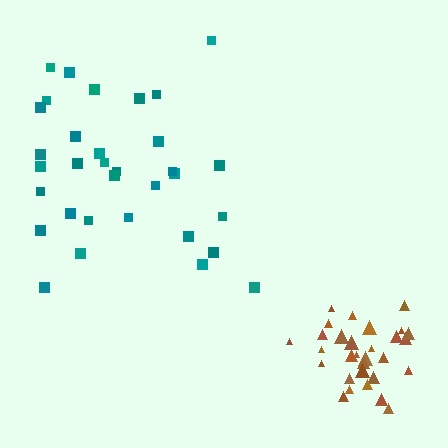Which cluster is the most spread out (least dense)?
Teal.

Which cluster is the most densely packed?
Brown.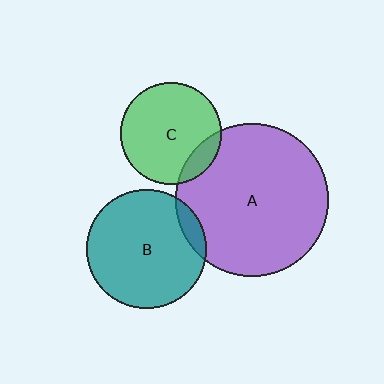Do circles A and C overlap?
Yes.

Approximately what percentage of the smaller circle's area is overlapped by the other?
Approximately 15%.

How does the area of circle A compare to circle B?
Approximately 1.6 times.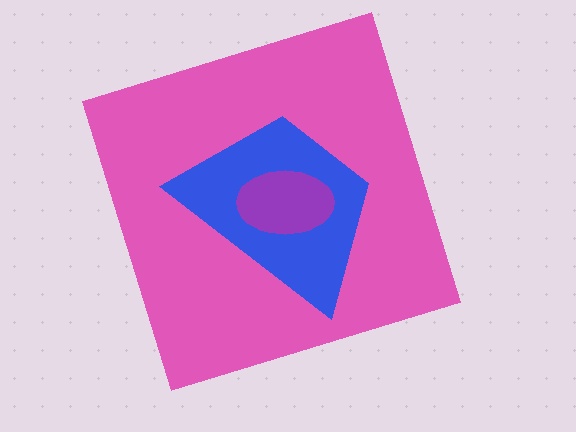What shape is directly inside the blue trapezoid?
The purple ellipse.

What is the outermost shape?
The pink square.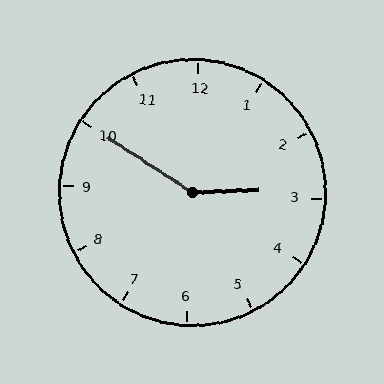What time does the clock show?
2:50.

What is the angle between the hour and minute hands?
Approximately 145 degrees.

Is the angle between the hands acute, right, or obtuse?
It is obtuse.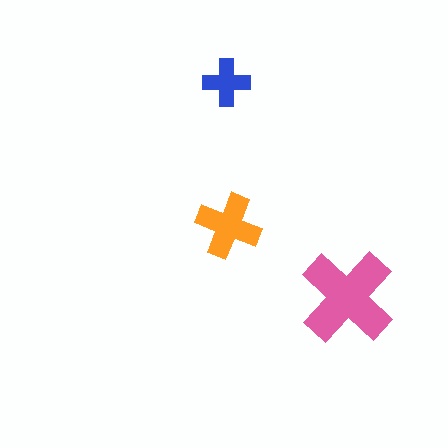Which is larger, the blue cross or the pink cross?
The pink one.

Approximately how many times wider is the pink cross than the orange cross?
About 1.5 times wider.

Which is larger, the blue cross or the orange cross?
The orange one.